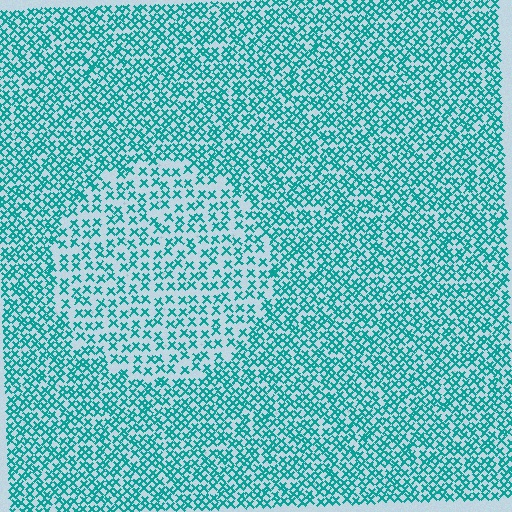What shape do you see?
I see a circle.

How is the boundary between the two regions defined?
The boundary is defined by a change in element density (approximately 1.8x ratio). All elements are the same color, size, and shape.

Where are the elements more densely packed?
The elements are more densely packed outside the circle boundary.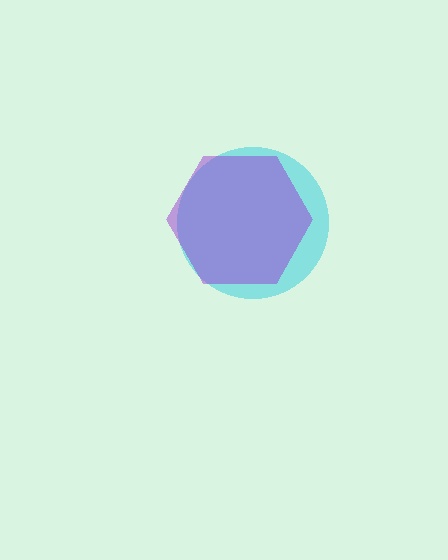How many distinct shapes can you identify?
There are 2 distinct shapes: a cyan circle, a purple hexagon.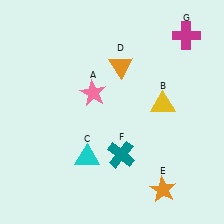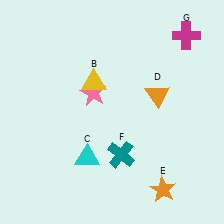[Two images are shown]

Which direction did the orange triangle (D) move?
The orange triangle (D) moved right.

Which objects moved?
The objects that moved are: the yellow triangle (B), the orange triangle (D).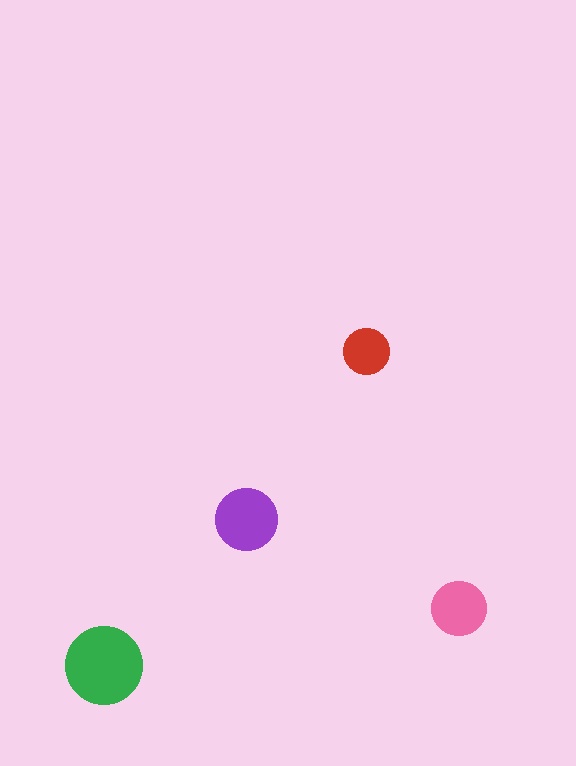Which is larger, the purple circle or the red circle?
The purple one.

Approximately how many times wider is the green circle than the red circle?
About 1.5 times wider.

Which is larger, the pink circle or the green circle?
The green one.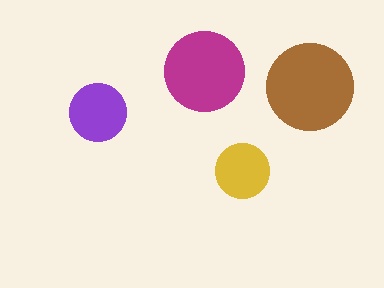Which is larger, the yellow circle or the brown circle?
The brown one.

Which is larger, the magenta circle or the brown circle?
The brown one.